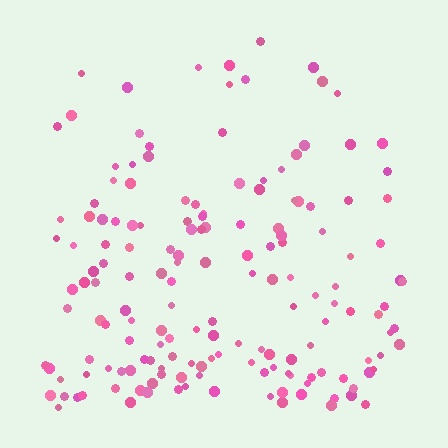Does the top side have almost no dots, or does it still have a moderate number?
Still a moderate number, just noticeably fewer than the bottom.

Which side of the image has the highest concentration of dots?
The bottom.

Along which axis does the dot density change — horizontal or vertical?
Vertical.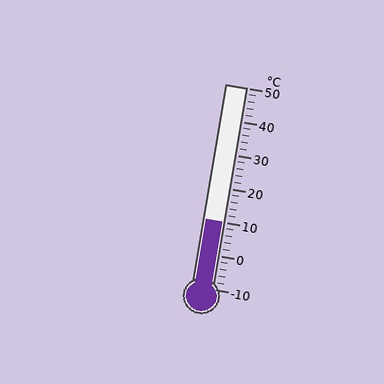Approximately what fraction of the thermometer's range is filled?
The thermometer is filled to approximately 35% of its range.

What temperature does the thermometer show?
The thermometer shows approximately 10°C.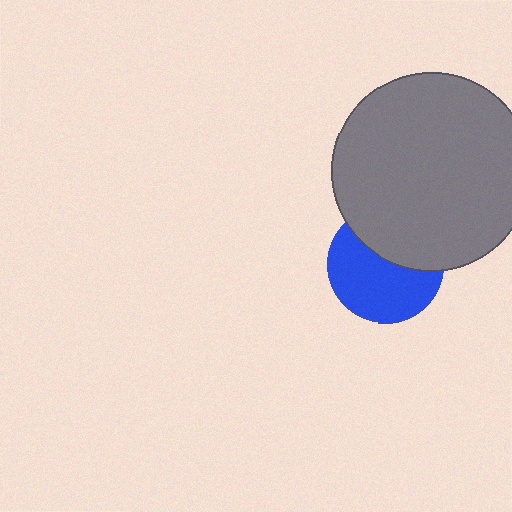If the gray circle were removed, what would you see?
You would see the complete blue circle.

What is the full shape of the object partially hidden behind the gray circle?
The partially hidden object is a blue circle.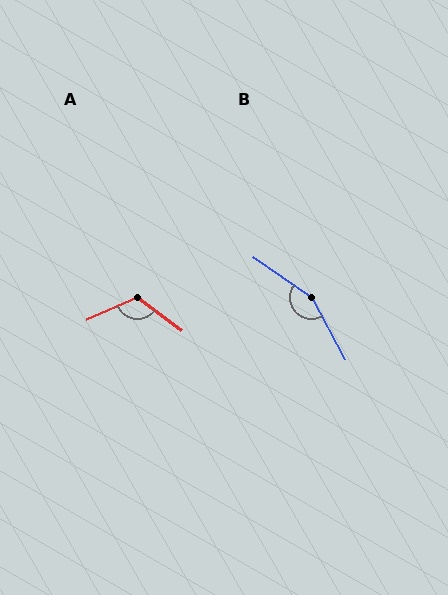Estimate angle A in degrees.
Approximately 119 degrees.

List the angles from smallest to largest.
A (119°), B (153°).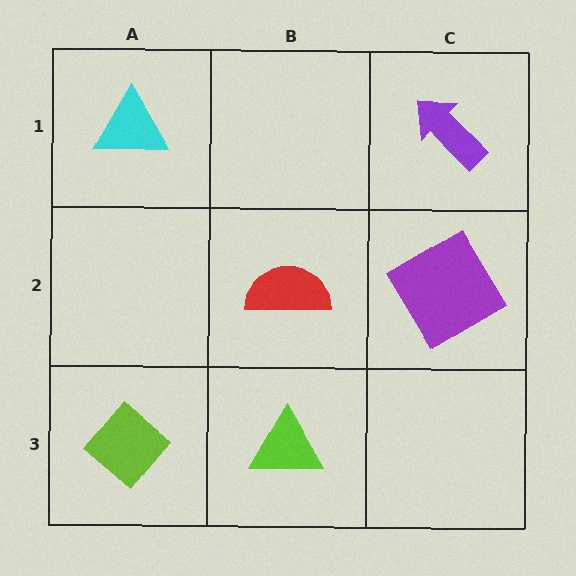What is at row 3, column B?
A lime triangle.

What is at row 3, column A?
A lime diamond.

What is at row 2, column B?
A red semicircle.